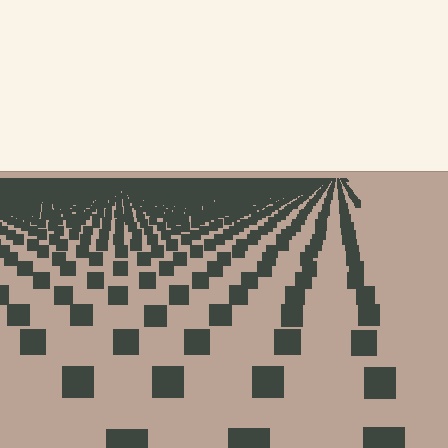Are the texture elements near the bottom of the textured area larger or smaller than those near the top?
Larger. Near the bottom, elements are closer to the viewer and appear at a bigger on-screen size.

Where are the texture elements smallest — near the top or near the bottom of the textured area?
Near the top.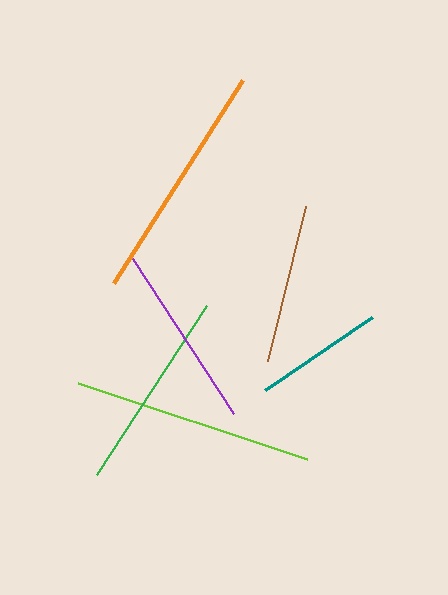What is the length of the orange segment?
The orange segment is approximately 240 pixels long.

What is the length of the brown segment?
The brown segment is approximately 159 pixels long.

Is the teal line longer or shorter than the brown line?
The brown line is longer than the teal line.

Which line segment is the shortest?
The teal line is the shortest at approximately 130 pixels.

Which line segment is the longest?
The orange line is the longest at approximately 240 pixels.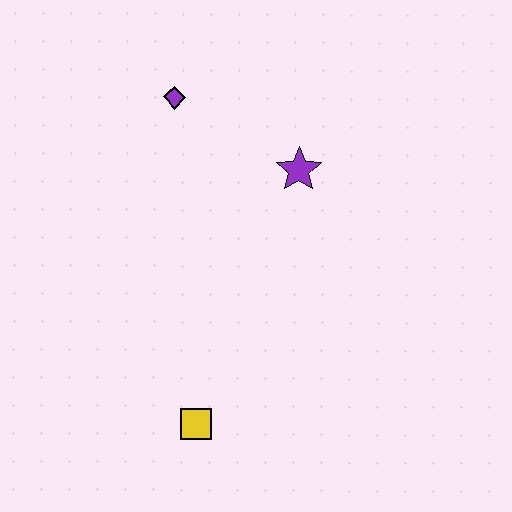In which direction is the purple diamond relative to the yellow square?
The purple diamond is above the yellow square.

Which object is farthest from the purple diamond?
The yellow square is farthest from the purple diamond.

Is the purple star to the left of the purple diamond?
No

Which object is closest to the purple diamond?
The purple star is closest to the purple diamond.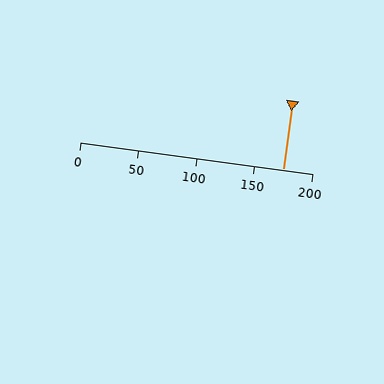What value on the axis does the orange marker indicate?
The marker indicates approximately 175.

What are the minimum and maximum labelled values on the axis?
The axis runs from 0 to 200.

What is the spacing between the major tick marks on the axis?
The major ticks are spaced 50 apart.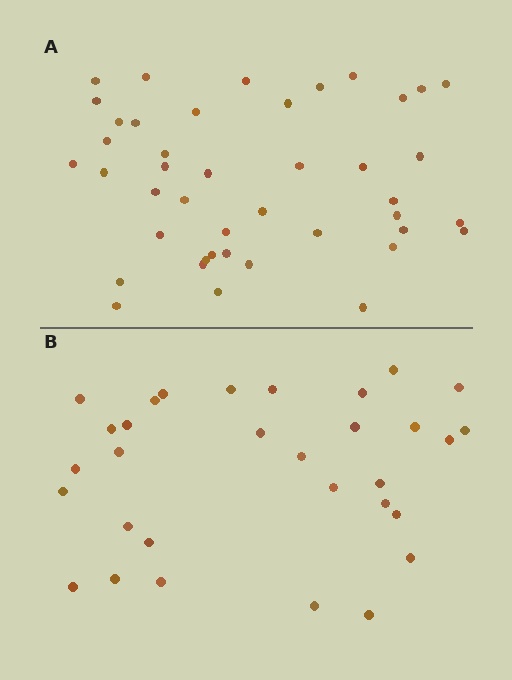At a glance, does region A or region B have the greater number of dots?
Region A (the top region) has more dots.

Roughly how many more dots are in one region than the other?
Region A has roughly 12 or so more dots than region B.